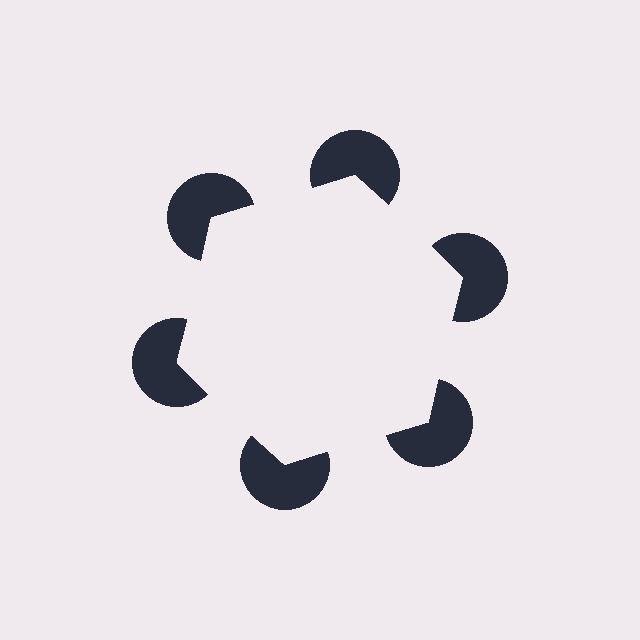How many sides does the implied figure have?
6 sides.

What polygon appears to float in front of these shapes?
An illusory hexagon — its edges are inferred from the aligned wedge cuts in the pac-man discs, not physically drawn.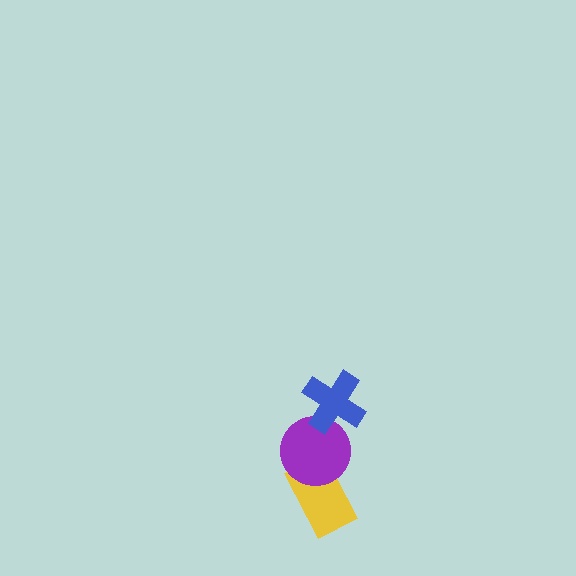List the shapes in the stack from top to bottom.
From top to bottom: the blue cross, the purple circle, the yellow rectangle.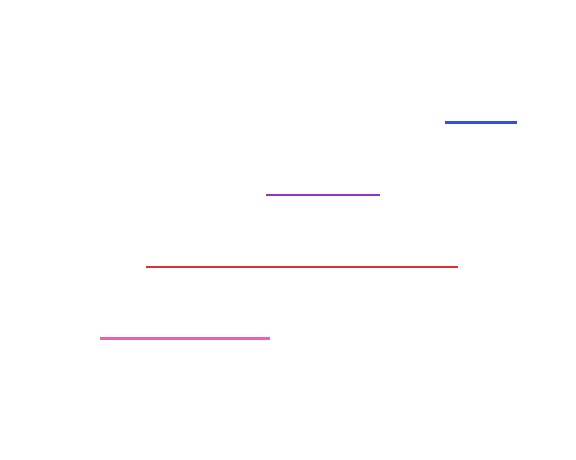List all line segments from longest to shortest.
From longest to shortest: red, pink, purple, blue.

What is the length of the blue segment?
The blue segment is approximately 71 pixels long.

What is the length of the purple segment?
The purple segment is approximately 114 pixels long.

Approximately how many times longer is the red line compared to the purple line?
The red line is approximately 2.7 times the length of the purple line.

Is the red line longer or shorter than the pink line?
The red line is longer than the pink line.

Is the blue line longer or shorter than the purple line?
The purple line is longer than the blue line.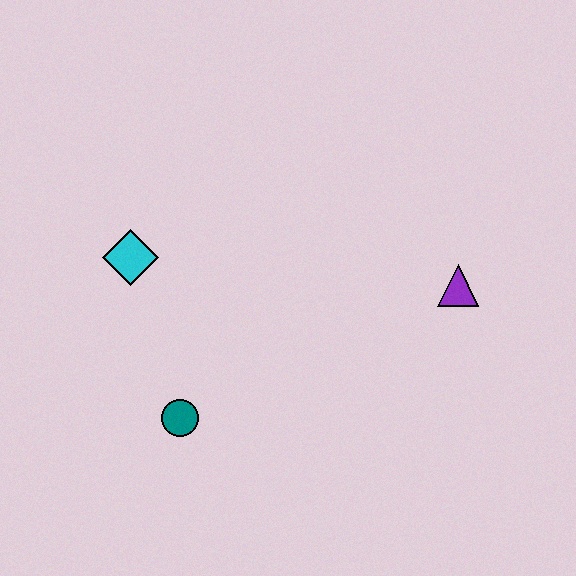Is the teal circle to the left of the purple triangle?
Yes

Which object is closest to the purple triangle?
The teal circle is closest to the purple triangle.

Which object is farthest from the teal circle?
The purple triangle is farthest from the teal circle.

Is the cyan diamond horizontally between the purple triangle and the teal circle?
No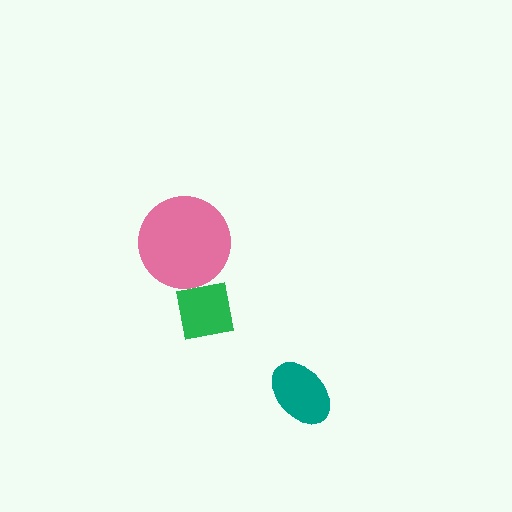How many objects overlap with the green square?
1 object overlaps with the green square.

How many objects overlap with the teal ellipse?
0 objects overlap with the teal ellipse.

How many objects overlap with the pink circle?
1 object overlaps with the pink circle.